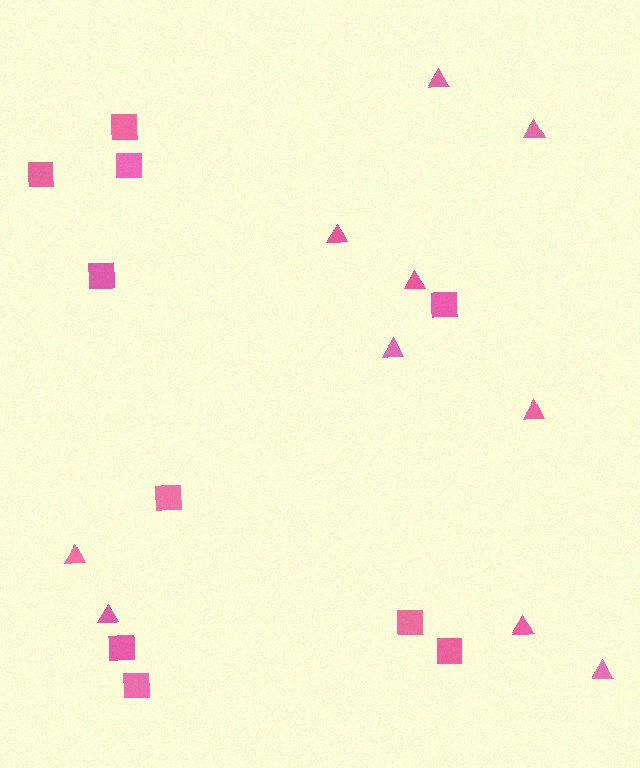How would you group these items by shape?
There are 2 groups: one group of squares (10) and one group of triangles (10).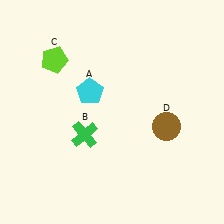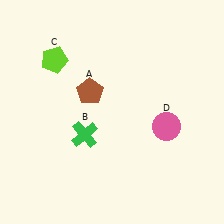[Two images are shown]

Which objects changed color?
A changed from cyan to brown. D changed from brown to pink.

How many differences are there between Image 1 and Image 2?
There are 2 differences between the two images.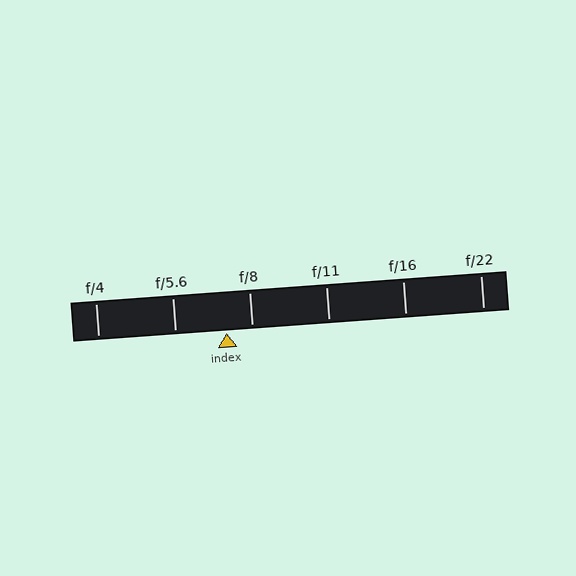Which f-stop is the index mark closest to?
The index mark is closest to f/8.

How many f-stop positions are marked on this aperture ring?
There are 6 f-stop positions marked.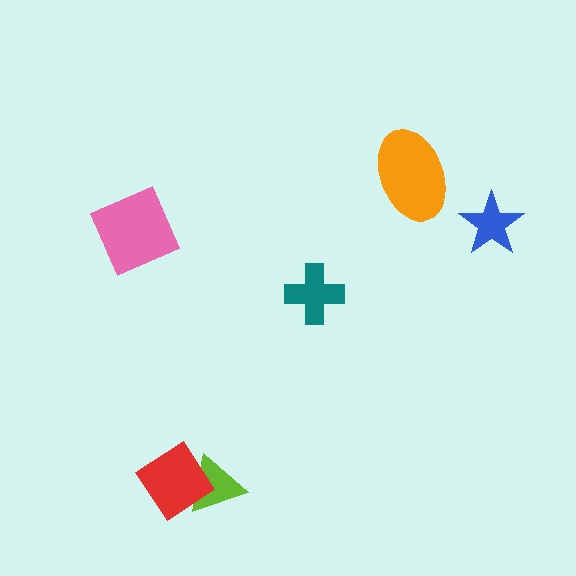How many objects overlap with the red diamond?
1 object overlaps with the red diamond.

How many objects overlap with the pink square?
0 objects overlap with the pink square.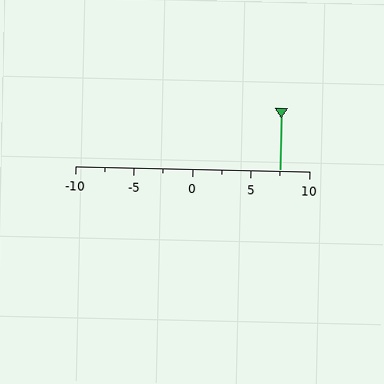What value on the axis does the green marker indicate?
The marker indicates approximately 7.5.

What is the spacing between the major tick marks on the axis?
The major ticks are spaced 5 apart.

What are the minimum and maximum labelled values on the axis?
The axis runs from -10 to 10.